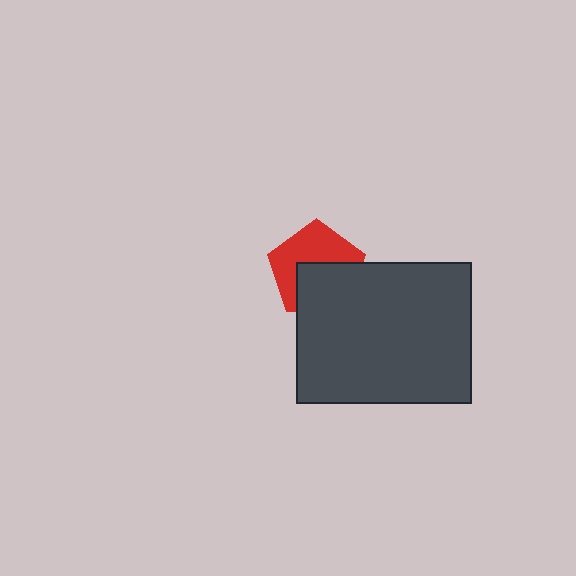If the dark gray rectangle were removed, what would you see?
You would see the complete red pentagon.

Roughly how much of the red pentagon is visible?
About half of it is visible (roughly 53%).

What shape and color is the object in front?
The object in front is a dark gray rectangle.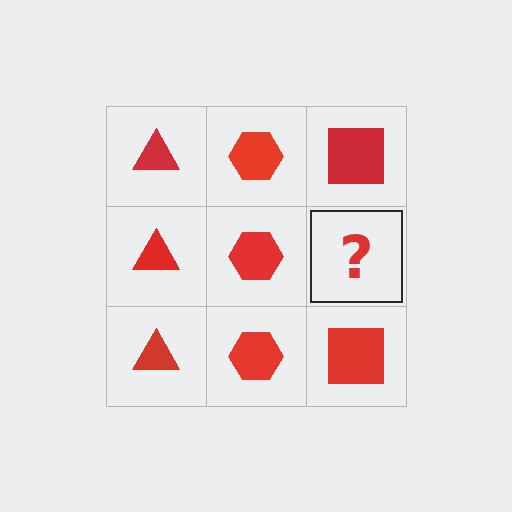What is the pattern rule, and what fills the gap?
The rule is that each column has a consistent shape. The gap should be filled with a red square.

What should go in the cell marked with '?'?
The missing cell should contain a red square.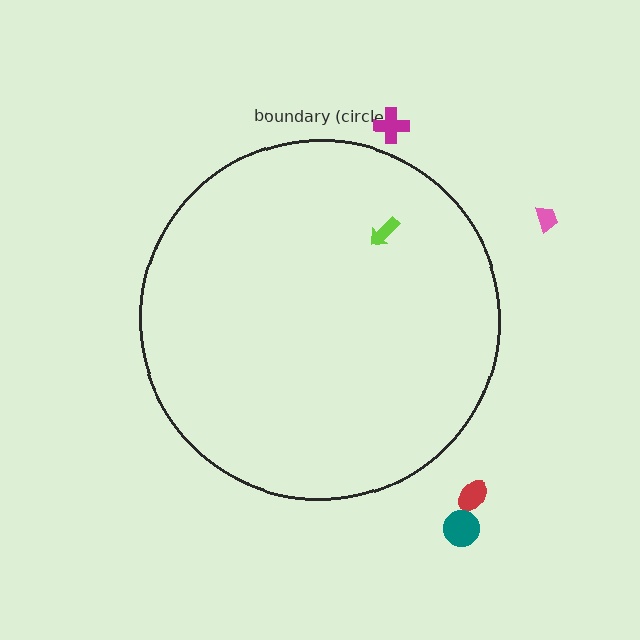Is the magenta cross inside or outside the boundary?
Outside.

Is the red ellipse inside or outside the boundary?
Outside.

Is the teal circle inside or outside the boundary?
Outside.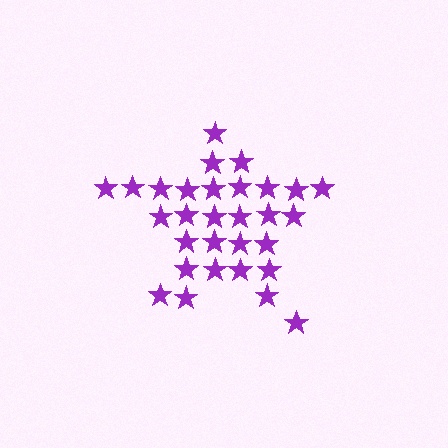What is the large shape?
The large shape is a star.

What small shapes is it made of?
It is made of small stars.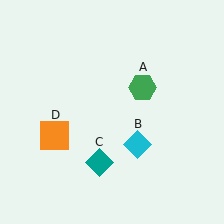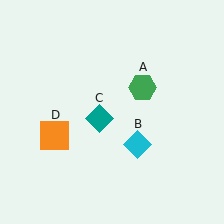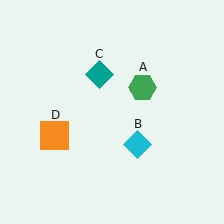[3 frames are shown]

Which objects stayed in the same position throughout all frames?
Green hexagon (object A) and cyan diamond (object B) and orange square (object D) remained stationary.